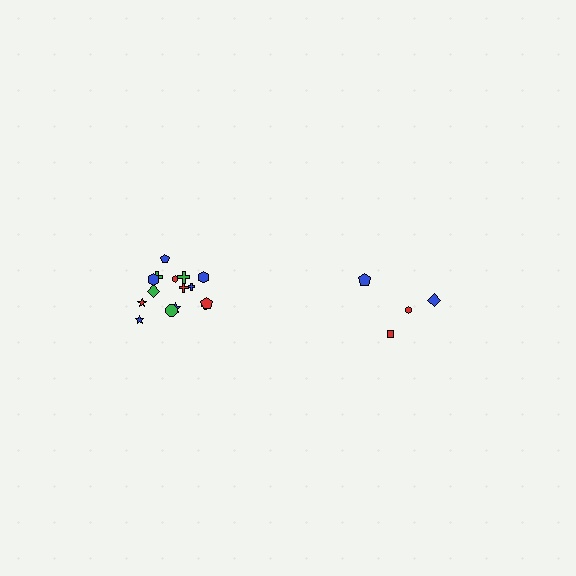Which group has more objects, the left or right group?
The left group.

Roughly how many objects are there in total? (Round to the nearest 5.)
Roughly 20 objects in total.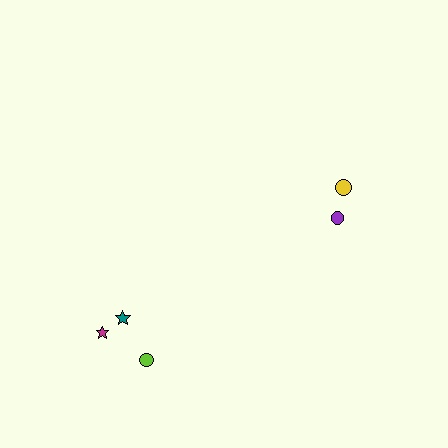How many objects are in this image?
There are 5 objects.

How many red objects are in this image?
There are no red objects.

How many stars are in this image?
There are 2 stars.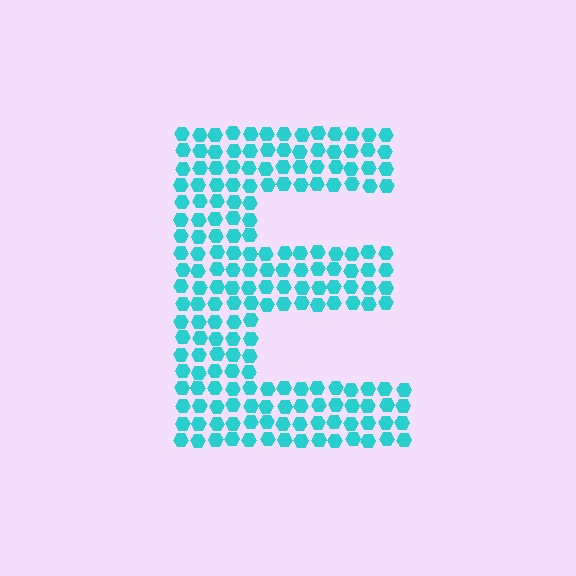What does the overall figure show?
The overall figure shows the letter E.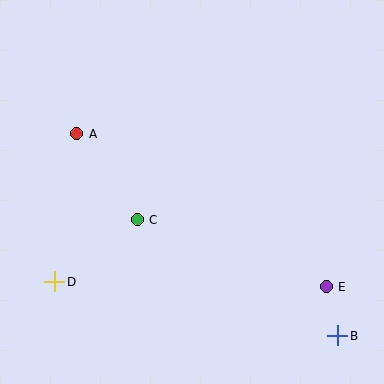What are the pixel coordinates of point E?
Point E is at (326, 287).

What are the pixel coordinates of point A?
Point A is at (77, 134).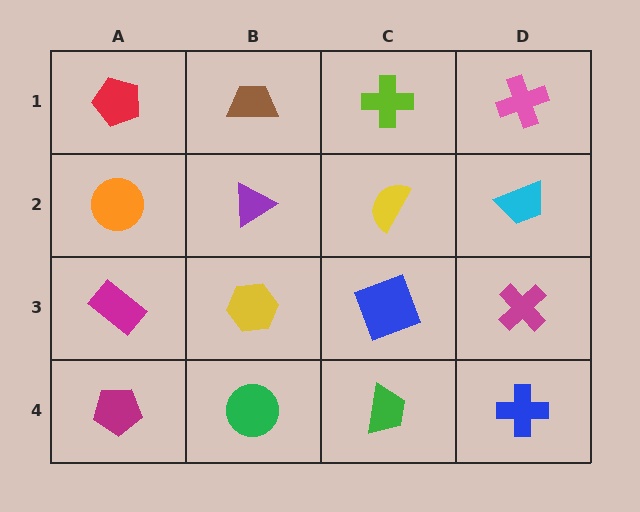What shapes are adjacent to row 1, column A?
An orange circle (row 2, column A), a brown trapezoid (row 1, column B).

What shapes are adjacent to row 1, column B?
A purple triangle (row 2, column B), a red pentagon (row 1, column A), a lime cross (row 1, column C).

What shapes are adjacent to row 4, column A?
A magenta rectangle (row 3, column A), a green circle (row 4, column B).